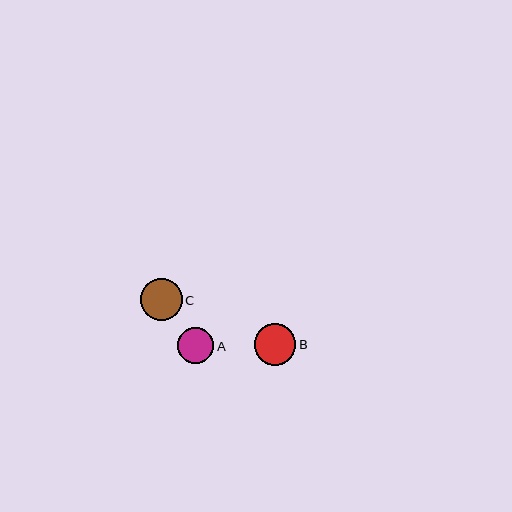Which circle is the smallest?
Circle A is the smallest with a size of approximately 36 pixels.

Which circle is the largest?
Circle B is the largest with a size of approximately 42 pixels.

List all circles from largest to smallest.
From largest to smallest: B, C, A.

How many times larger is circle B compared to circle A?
Circle B is approximately 1.2 times the size of circle A.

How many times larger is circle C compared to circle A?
Circle C is approximately 1.2 times the size of circle A.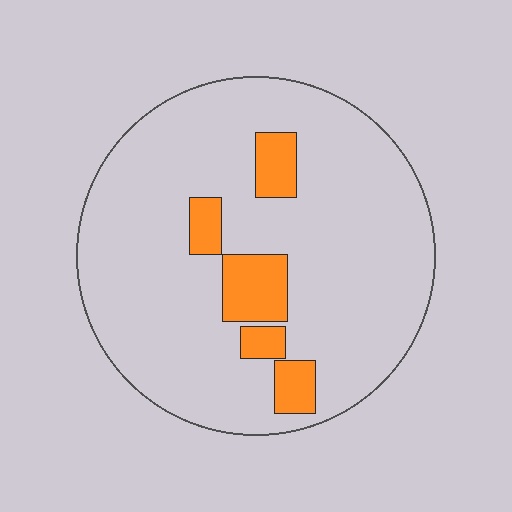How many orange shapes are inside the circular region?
5.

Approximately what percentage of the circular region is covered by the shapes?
Approximately 15%.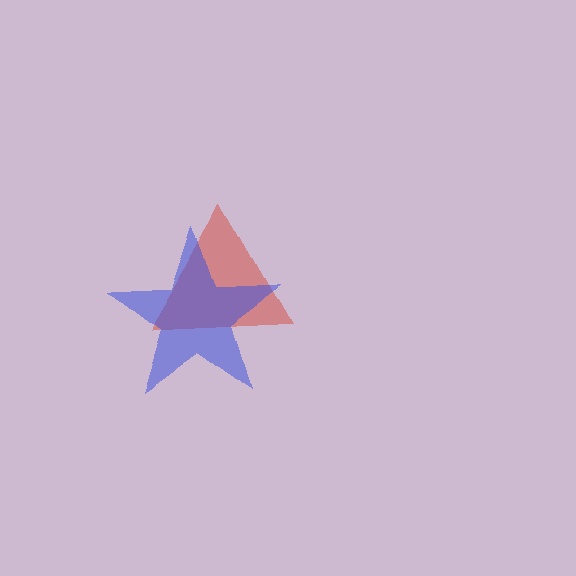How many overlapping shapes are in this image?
There are 2 overlapping shapes in the image.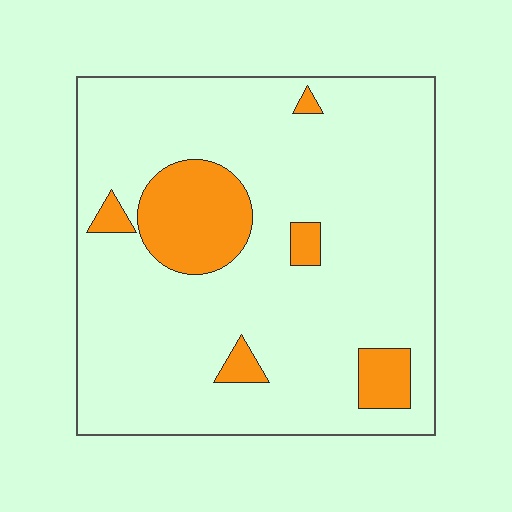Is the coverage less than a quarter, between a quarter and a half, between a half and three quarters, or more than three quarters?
Less than a quarter.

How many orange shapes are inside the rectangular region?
6.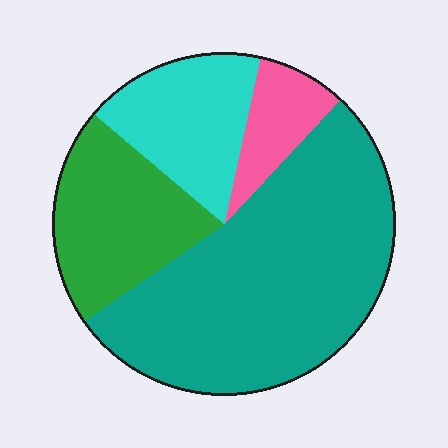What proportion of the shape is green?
Green takes up between a sixth and a third of the shape.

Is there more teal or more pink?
Teal.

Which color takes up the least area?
Pink, at roughly 10%.